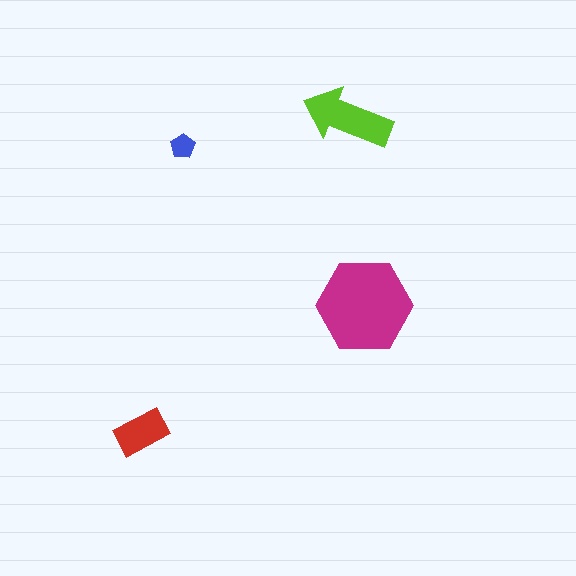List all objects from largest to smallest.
The magenta hexagon, the lime arrow, the red rectangle, the blue pentagon.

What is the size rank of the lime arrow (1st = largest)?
2nd.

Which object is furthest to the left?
The red rectangle is leftmost.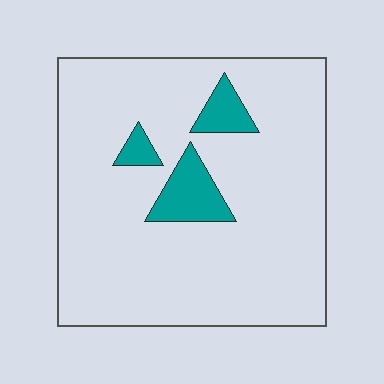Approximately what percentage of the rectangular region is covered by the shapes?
Approximately 10%.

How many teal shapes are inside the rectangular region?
3.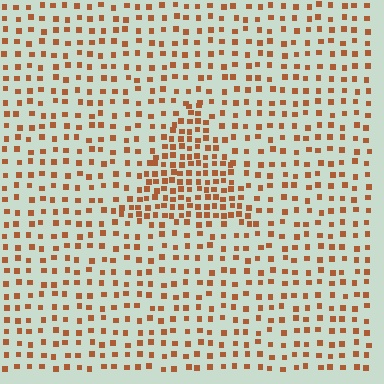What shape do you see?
I see a triangle.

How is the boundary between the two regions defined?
The boundary is defined by a change in element density (approximately 2.0x ratio). All elements are the same color, size, and shape.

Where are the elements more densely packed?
The elements are more densely packed inside the triangle boundary.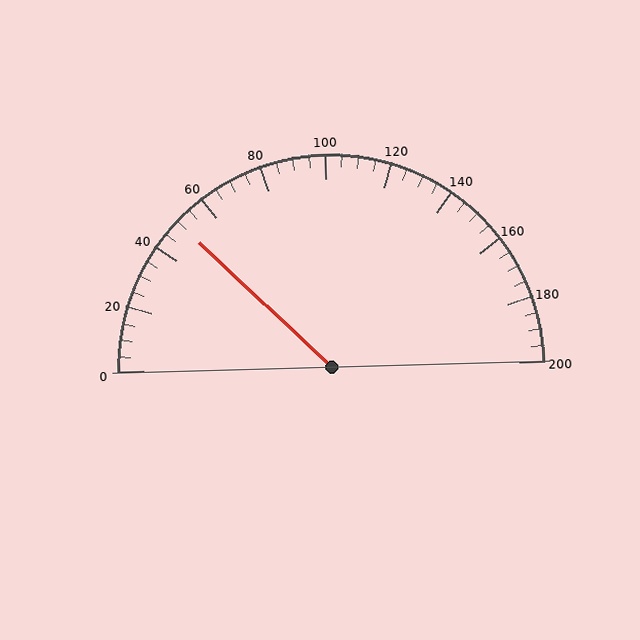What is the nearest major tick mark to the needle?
The nearest major tick mark is 40.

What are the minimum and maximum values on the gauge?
The gauge ranges from 0 to 200.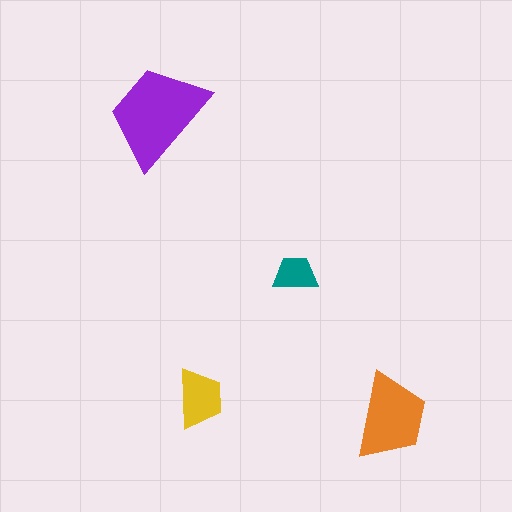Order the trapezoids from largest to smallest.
the purple one, the orange one, the yellow one, the teal one.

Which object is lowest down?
The orange trapezoid is bottommost.